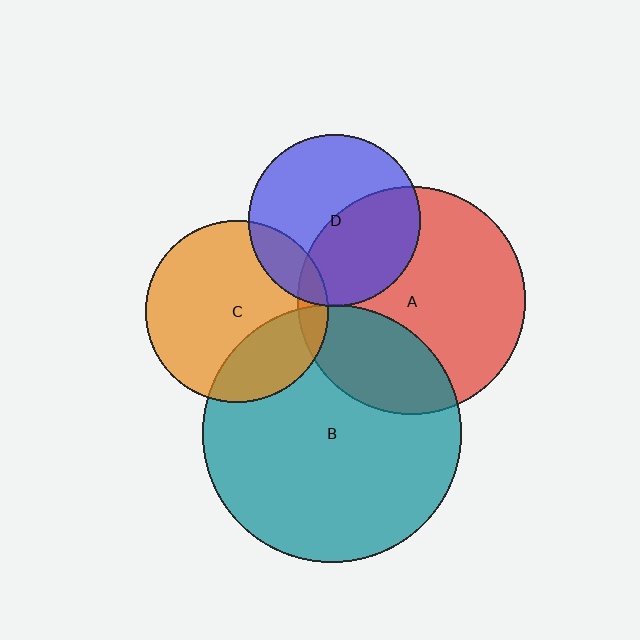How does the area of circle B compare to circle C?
Approximately 2.0 times.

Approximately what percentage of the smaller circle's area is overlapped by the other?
Approximately 5%.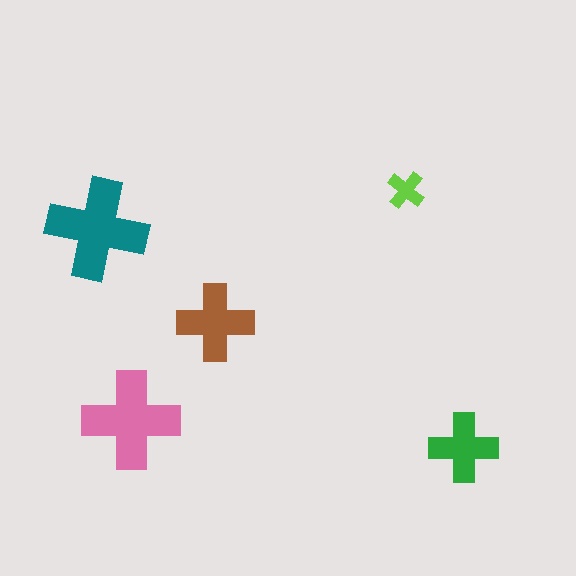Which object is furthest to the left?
The teal cross is leftmost.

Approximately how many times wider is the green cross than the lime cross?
About 2 times wider.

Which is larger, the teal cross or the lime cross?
The teal one.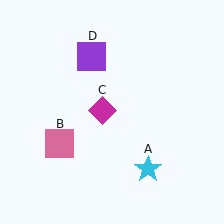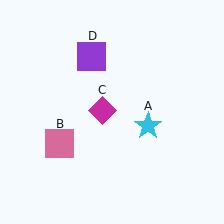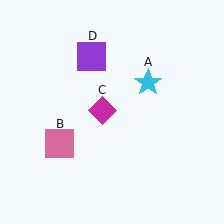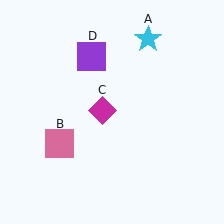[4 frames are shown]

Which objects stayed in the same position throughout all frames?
Pink square (object B) and magenta diamond (object C) and purple square (object D) remained stationary.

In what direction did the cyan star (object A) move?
The cyan star (object A) moved up.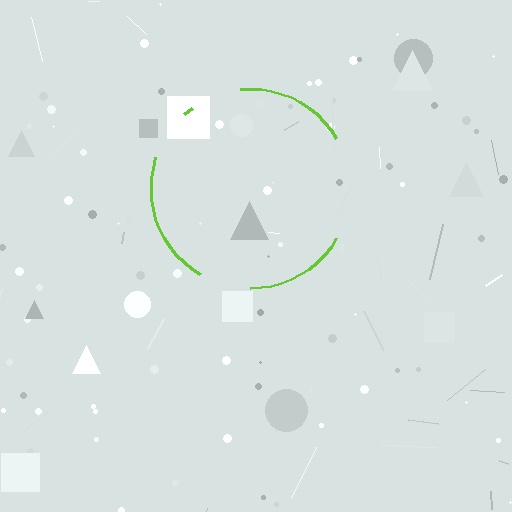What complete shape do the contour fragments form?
The contour fragments form a circle.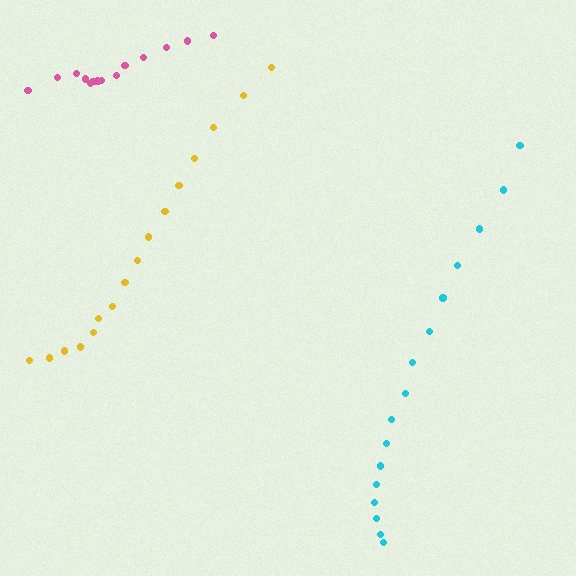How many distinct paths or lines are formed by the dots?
There are 3 distinct paths.